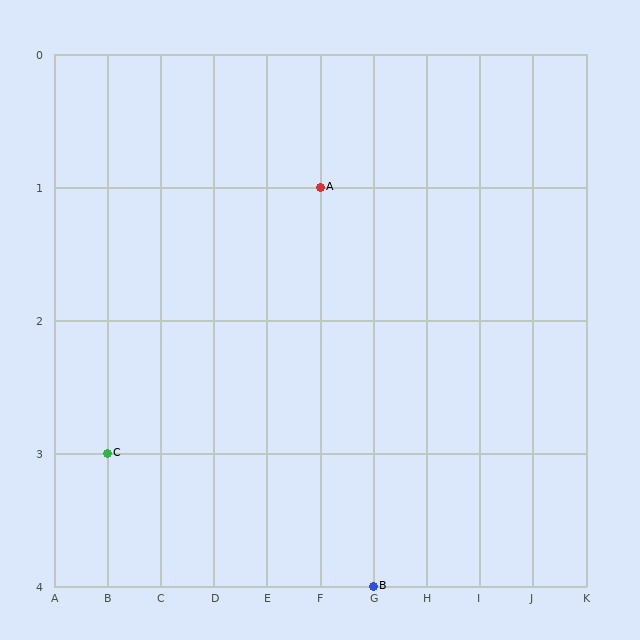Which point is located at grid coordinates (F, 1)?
Point A is at (F, 1).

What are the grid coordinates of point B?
Point B is at grid coordinates (G, 4).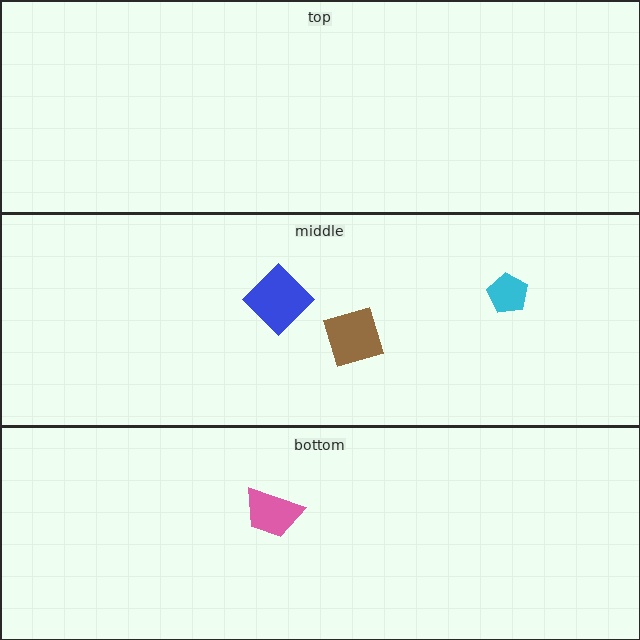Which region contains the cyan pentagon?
The middle region.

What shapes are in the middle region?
The brown square, the cyan pentagon, the blue diamond.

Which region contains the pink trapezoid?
The bottom region.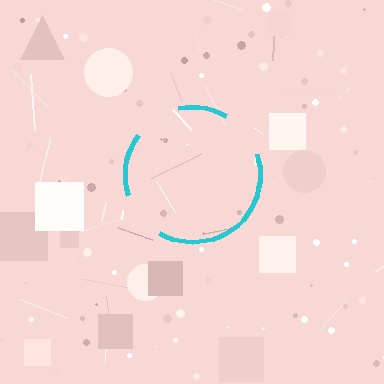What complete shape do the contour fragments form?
The contour fragments form a circle.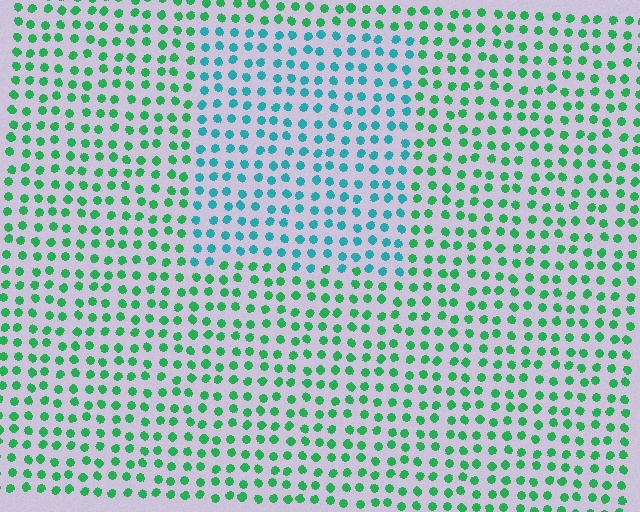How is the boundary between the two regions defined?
The boundary is defined purely by a slight shift in hue (about 43 degrees). Spacing, size, and orientation are identical on both sides.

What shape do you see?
I see a rectangle.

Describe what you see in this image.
The image is filled with small green elements in a uniform arrangement. A rectangle-shaped region is visible where the elements are tinted to a slightly different hue, forming a subtle color boundary.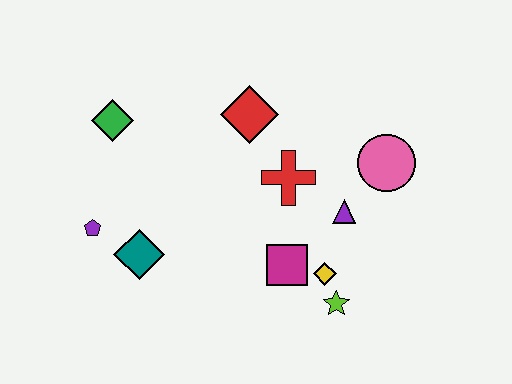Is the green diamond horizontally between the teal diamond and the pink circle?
No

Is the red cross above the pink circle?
No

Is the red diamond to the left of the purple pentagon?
No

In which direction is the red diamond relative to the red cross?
The red diamond is above the red cross.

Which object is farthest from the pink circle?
The purple pentagon is farthest from the pink circle.